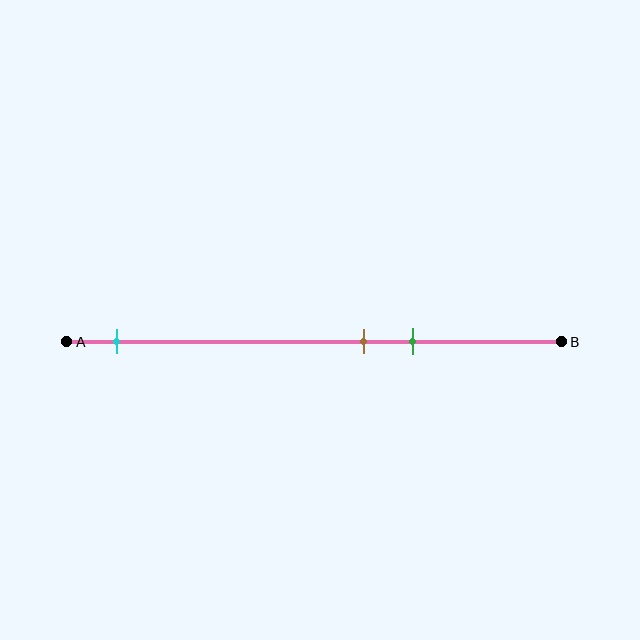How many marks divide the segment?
There are 3 marks dividing the segment.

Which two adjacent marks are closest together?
The brown and green marks are the closest adjacent pair.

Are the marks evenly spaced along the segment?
No, the marks are not evenly spaced.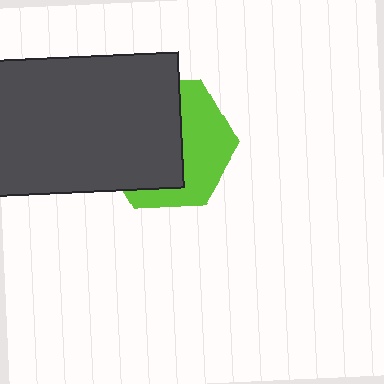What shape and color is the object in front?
The object in front is a dark gray rectangle.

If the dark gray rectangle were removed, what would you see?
You would see the complete lime hexagon.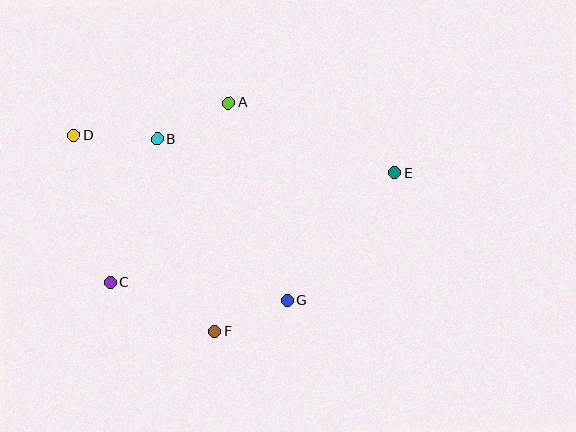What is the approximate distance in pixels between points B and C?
The distance between B and C is approximately 151 pixels.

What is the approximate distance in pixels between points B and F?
The distance between B and F is approximately 201 pixels.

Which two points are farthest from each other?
Points D and E are farthest from each other.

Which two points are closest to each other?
Points F and G are closest to each other.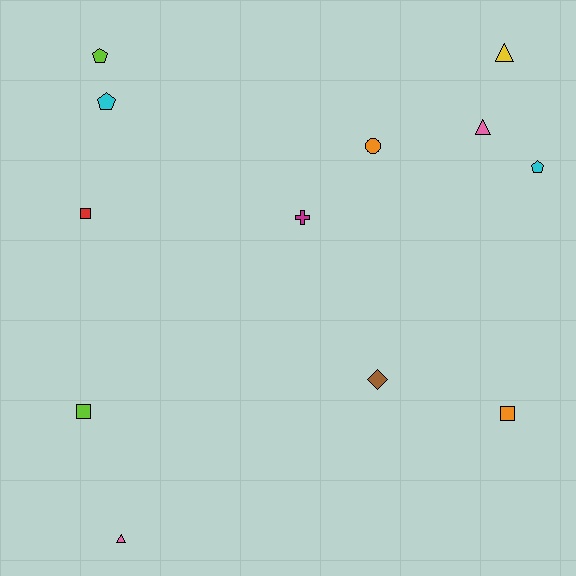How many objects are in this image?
There are 12 objects.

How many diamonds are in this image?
There is 1 diamond.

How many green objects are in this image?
There are no green objects.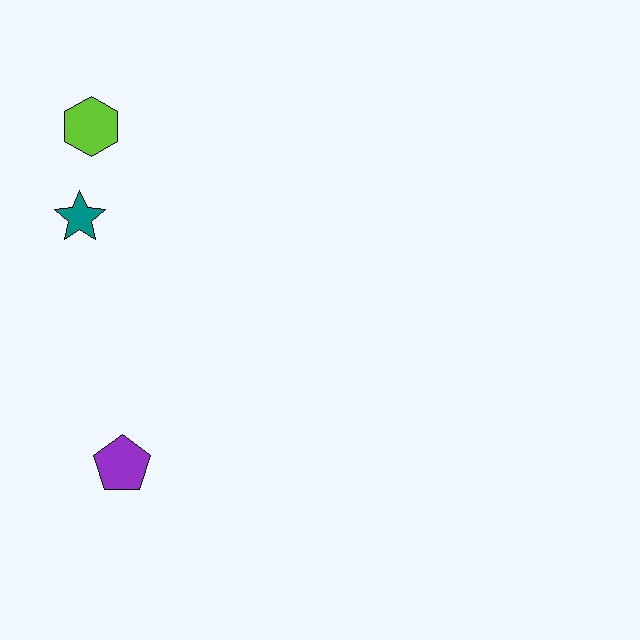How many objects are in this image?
There are 3 objects.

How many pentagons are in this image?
There is 1 pentagon.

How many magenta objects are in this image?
There are no magenta objects.